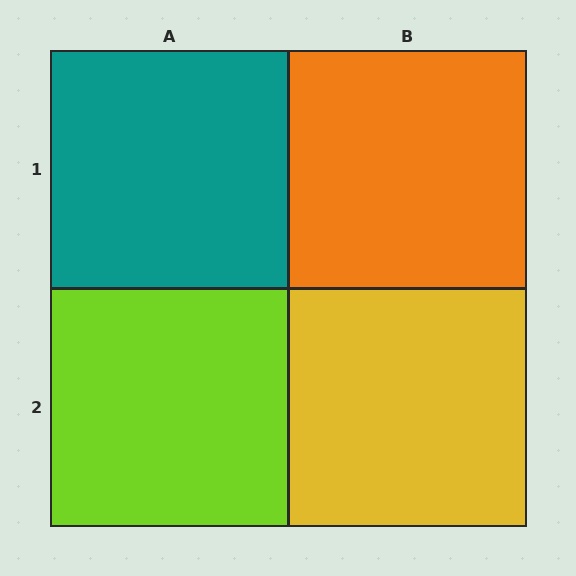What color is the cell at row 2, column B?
Yellow.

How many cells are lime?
1 cell is lime.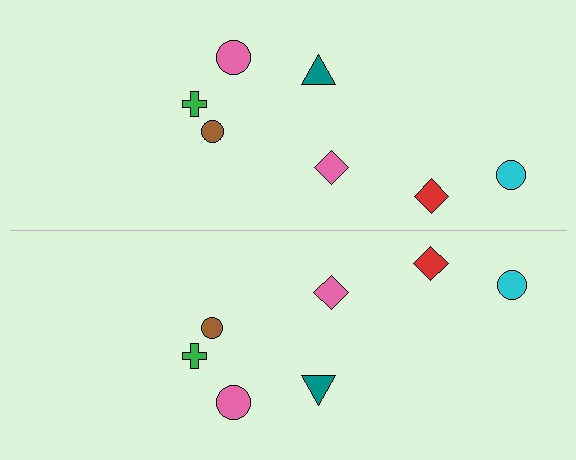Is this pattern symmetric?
Yes, this pattern has bilateral (reflection) symmetry.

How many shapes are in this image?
There are 14 shapes in this image.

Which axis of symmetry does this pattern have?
The pattern has a horizontal axis of symmetry running through the center of the image.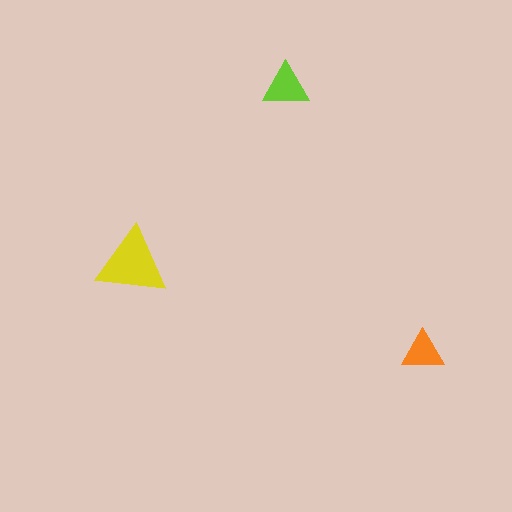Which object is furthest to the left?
The yellow triangle is leftmost.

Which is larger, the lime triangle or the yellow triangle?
The yellow one.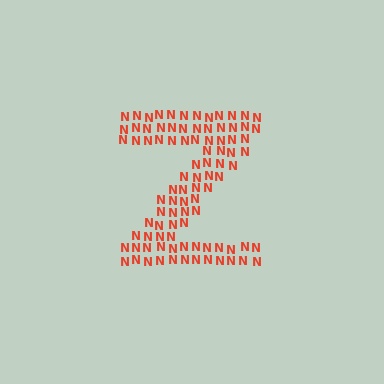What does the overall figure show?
The overall figure shows the letter Z.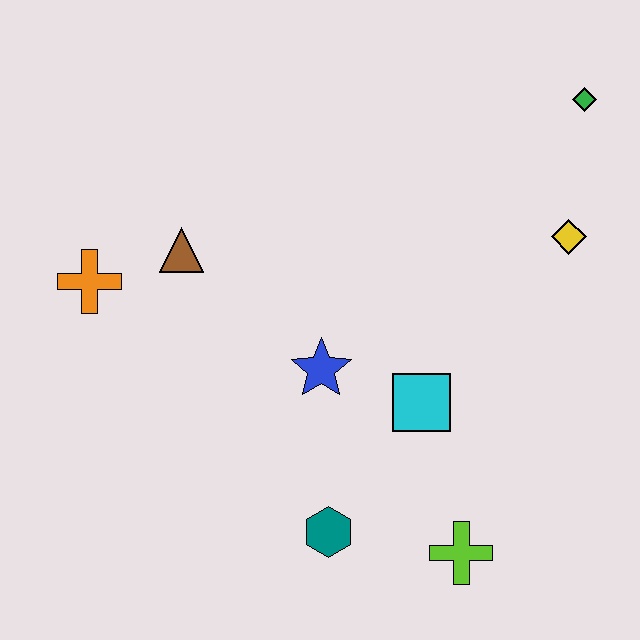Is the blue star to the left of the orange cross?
No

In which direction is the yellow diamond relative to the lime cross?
The yellow diamond is above the lime cross.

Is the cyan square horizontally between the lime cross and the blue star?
Yes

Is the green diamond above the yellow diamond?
Yes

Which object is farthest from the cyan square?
The orange cross is farthest from the cyan square.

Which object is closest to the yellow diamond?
The green diamond is closest to the yellow diamond.